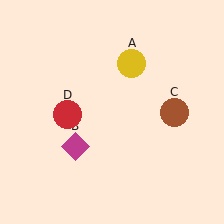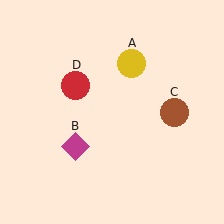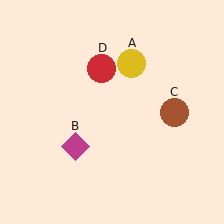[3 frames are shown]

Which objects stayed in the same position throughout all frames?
Yellow circle (object A) and magenta diamond (object B) and brown circle (object C) remained stationary.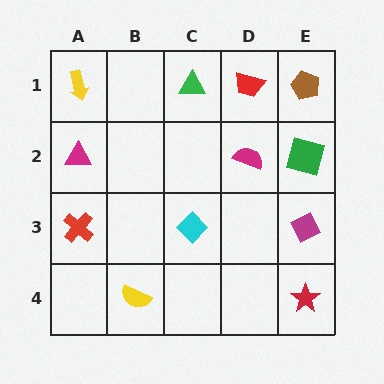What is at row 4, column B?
A yellow semicircle.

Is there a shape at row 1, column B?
No, that cell is empty.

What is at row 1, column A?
A yellow arrow.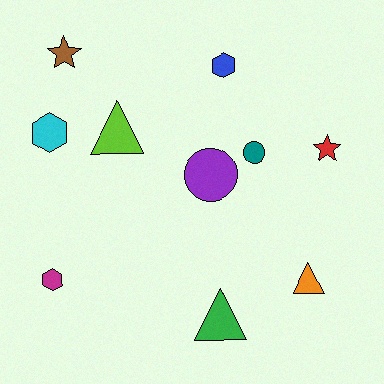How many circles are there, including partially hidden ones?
There are 2 circles.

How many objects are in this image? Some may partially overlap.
There are 10 objects.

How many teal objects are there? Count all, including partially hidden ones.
There is 1 teal object.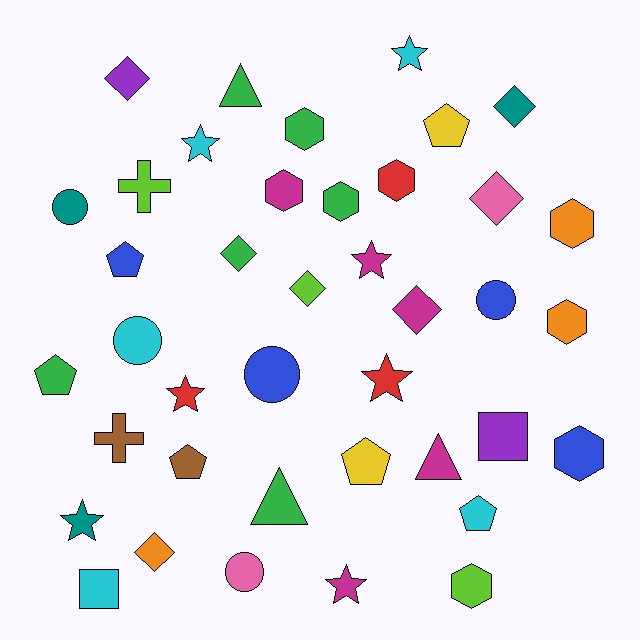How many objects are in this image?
There are 40 objects.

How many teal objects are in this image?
There are 3 teal objects.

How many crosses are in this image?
There are 2 crosses.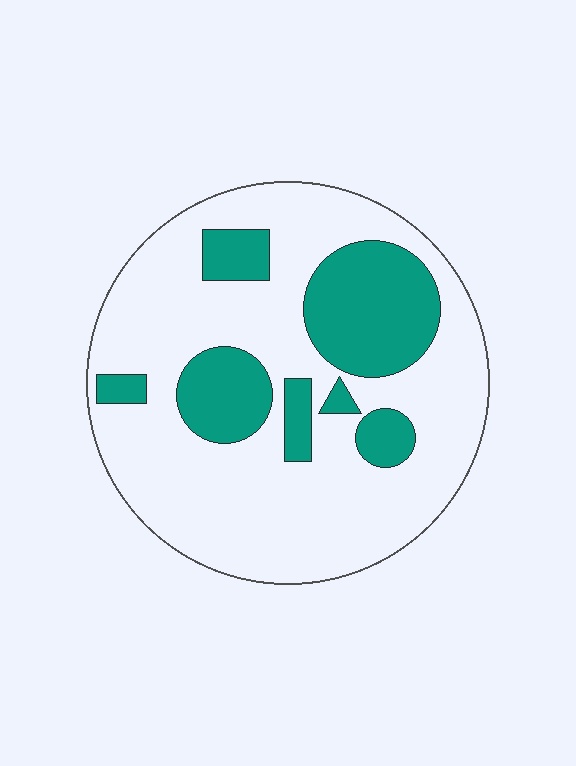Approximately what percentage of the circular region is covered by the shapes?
Approximately 25%.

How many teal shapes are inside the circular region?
7.